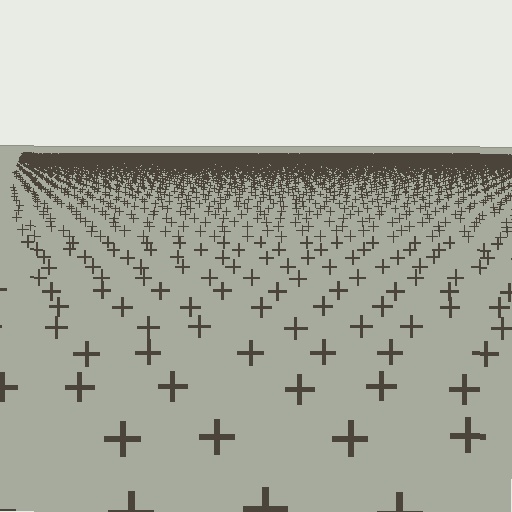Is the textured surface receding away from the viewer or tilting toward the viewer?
The surface is receding away from the viewer. Texture elements get smaller and denser toward the top.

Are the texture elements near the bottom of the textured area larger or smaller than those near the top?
Larger. Near the bottom, elements are closer to the viewer and appear at a bigger on-screen size.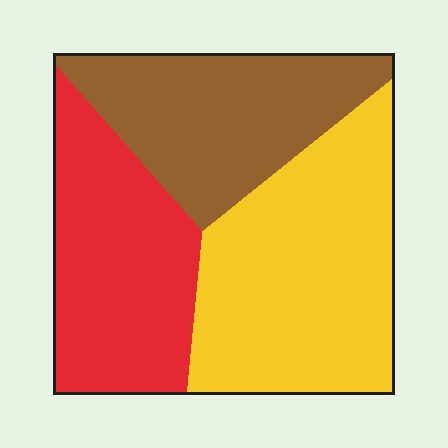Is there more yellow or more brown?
Yellow.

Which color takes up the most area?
Yellow, at roughly 40%.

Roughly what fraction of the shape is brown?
Brown takes up about one quarter (1/4) of the shape.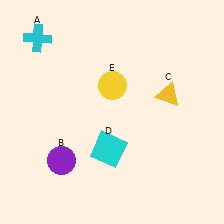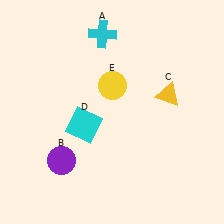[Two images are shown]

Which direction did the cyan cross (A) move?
The cyan cross (A) moved right.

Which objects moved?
The objects that moved are: the cyan cross (A), the cyan square (D).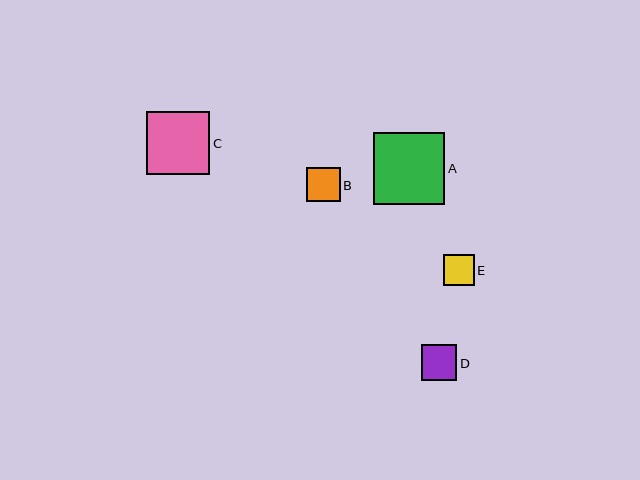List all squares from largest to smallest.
From largest to smallest: A, C, D, B, E.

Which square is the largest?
Square A is the largest with a size of approximately 71 pixels.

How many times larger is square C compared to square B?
Square C is approximately 1.9 times the size of square B.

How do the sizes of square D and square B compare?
Square D and square B are approximately the same size.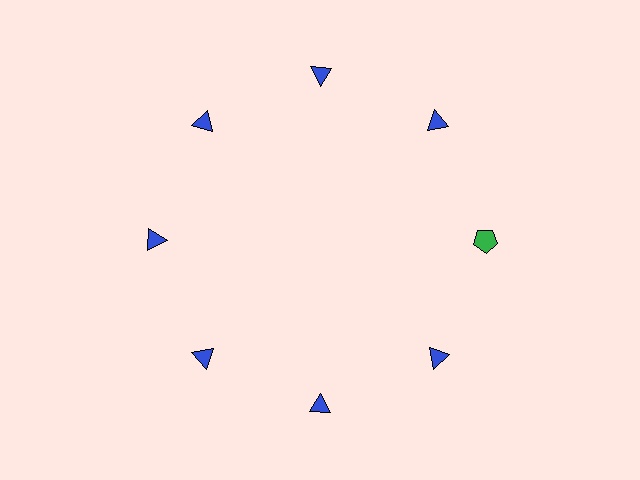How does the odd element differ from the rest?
It differs in both color (green instead of blue) and shape (pentagon instead of triangle).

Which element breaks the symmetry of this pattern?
The green pentagon at roughly the 3 o'clock position breaks the symmetry. All other shapes are blue triangles.